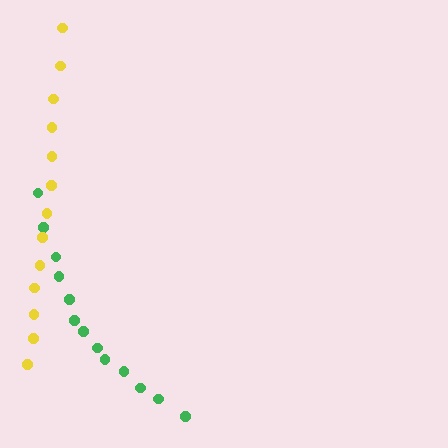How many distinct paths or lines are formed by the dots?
There are 2 distinct paths.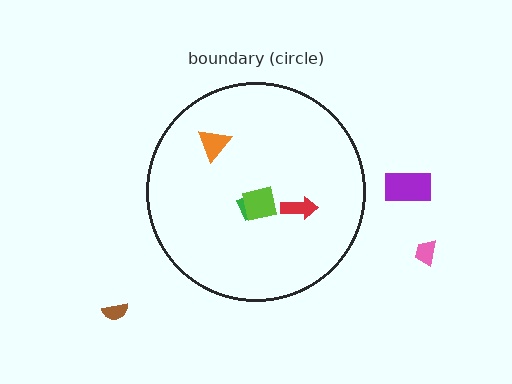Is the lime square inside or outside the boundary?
Inside.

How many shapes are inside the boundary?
4 inside, 3 outside.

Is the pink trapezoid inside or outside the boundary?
Outside.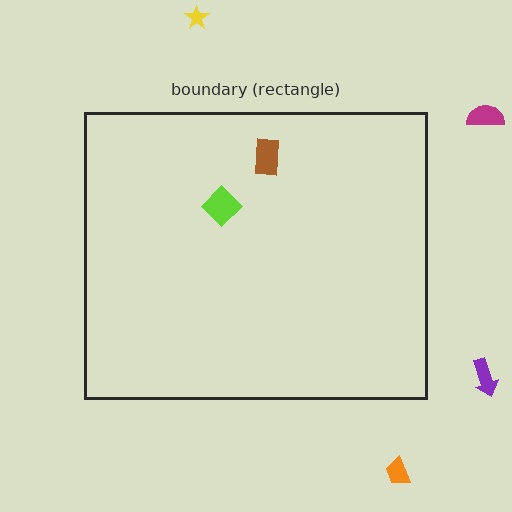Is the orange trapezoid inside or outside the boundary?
Outside.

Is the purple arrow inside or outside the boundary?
Outside.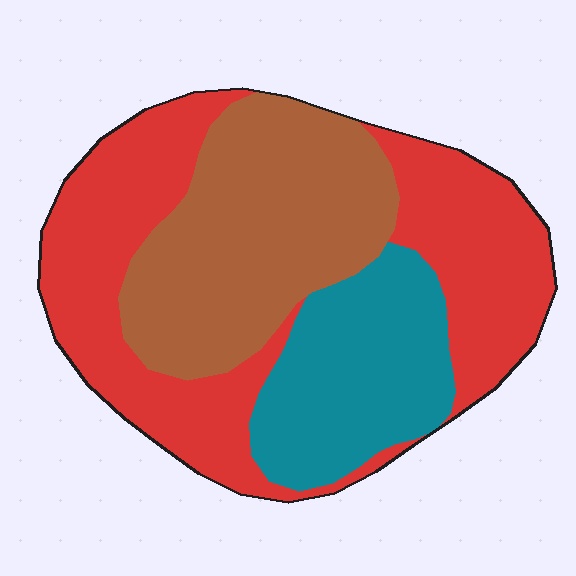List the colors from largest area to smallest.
From largest to smallest: red, brown, teal.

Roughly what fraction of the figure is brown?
Brown covers 33% of the figure.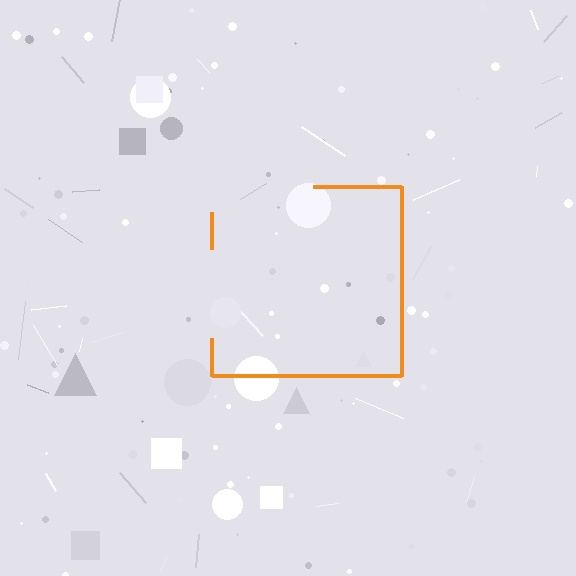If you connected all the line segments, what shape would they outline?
They would outline a square.